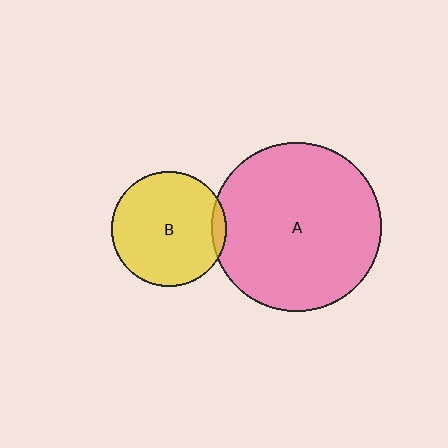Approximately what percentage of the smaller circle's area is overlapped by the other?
Approximately 5%.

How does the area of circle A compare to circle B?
Approximately 2.2 times.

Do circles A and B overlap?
Yes.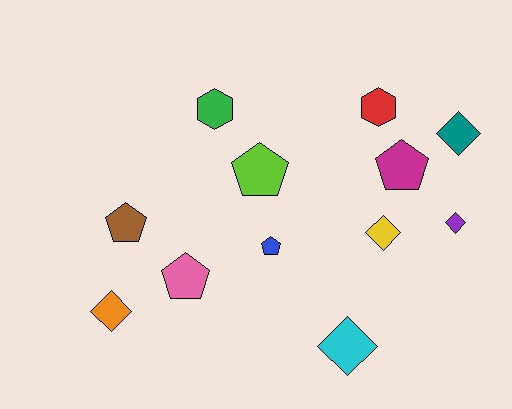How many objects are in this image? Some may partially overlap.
There are 12 objects.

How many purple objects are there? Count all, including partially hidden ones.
There is 1 purple object.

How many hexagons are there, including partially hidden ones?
There are 2 hexagons.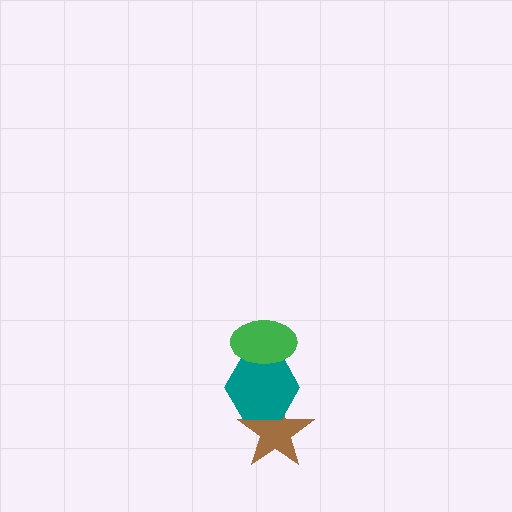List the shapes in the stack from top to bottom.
From top to bottom: the green ellipse, the teal hexagon, the brown star.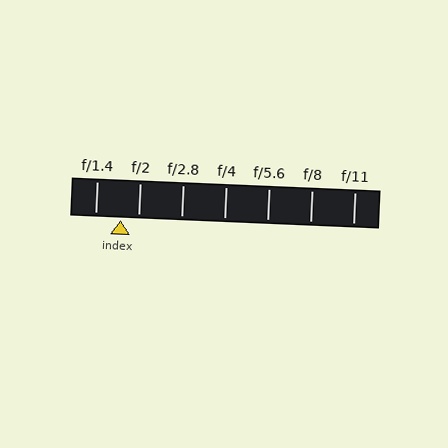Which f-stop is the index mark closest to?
The index mark is closest to f/2.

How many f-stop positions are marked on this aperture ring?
There are 7 f-stop positions marked.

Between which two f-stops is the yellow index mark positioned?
The index mark is between f/1.4 and f/2.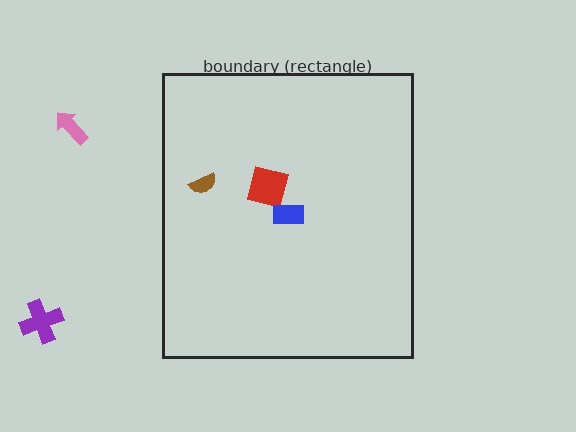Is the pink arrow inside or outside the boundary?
Outside.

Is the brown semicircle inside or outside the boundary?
Inside.